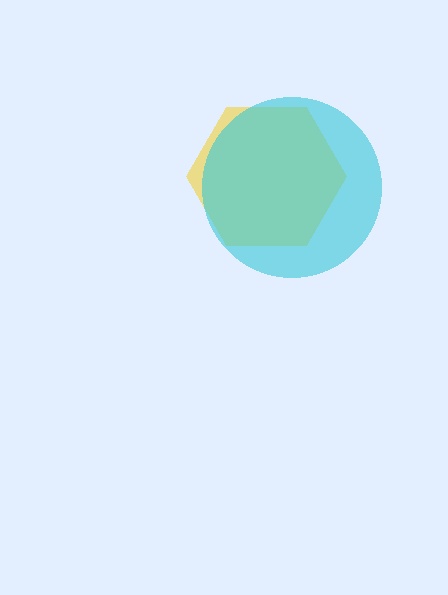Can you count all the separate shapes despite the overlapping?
Yes, there are 2 separate shapes.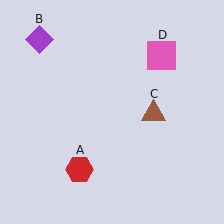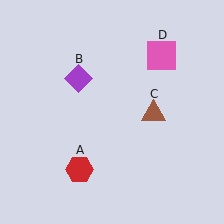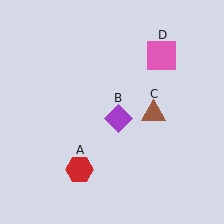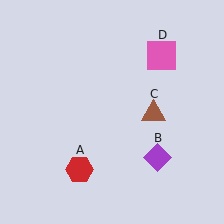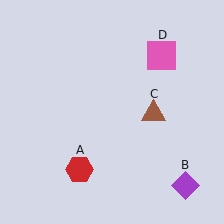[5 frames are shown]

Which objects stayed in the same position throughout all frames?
Red hexagon (object A) and brown triangle (object C) and pink square (object D) remained stationary.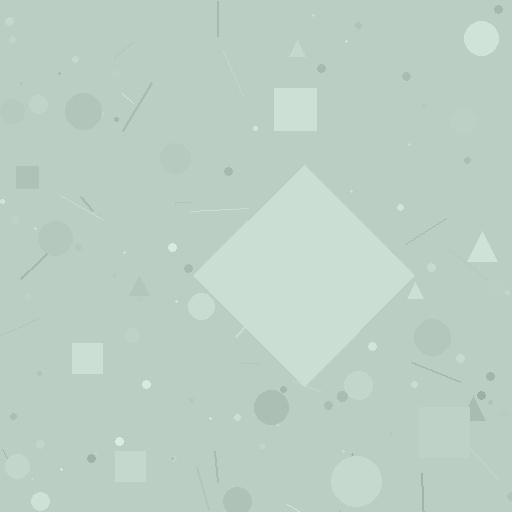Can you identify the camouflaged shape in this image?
The camouflaged shape is a diamond.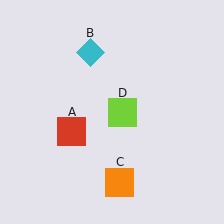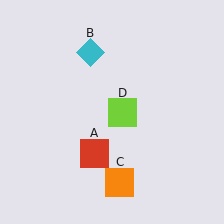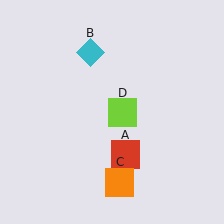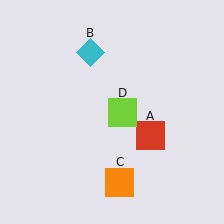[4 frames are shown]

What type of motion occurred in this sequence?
The red square (object A) rotated counterclockwise around the center of the scene.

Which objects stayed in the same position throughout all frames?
Cyan diamond (object B) and orange square (object C) and lime square (object D) remained stationary.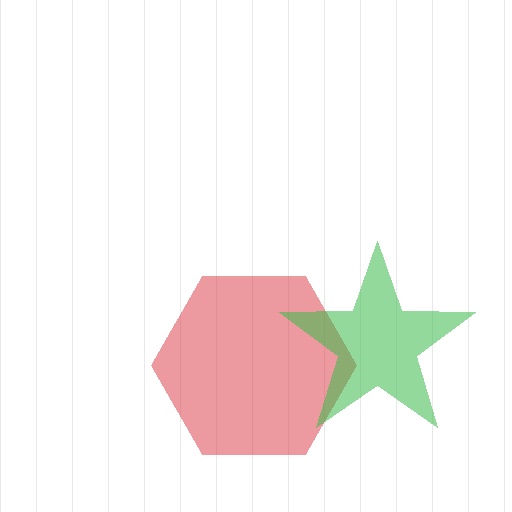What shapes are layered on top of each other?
The layered shapes are: a red hexagon, a green star.